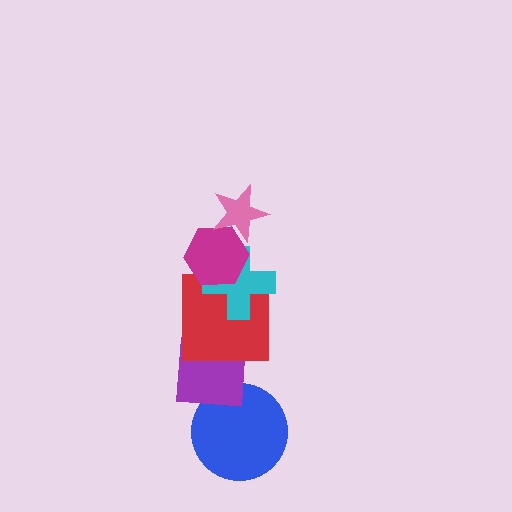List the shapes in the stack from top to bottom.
From top to bottom: the pink star, the magenta hexagon, the cyan cross, the red square, the purple square, the blue circle.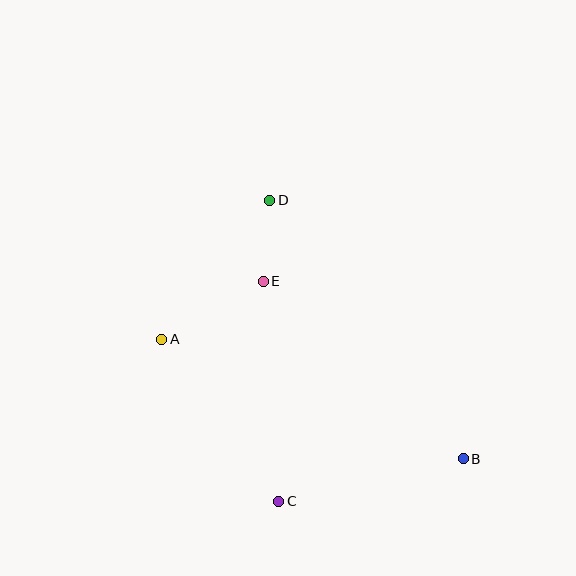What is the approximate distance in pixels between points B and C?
The distance between B and C is approximately 189 pixels.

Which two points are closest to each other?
Points D and E are closest to each other.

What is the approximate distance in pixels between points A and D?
The distance between A and D is approximately 176 pixels.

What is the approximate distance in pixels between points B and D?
The distance between B and D is approximately 323 pixels.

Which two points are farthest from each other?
Points A and B are farthest from each other.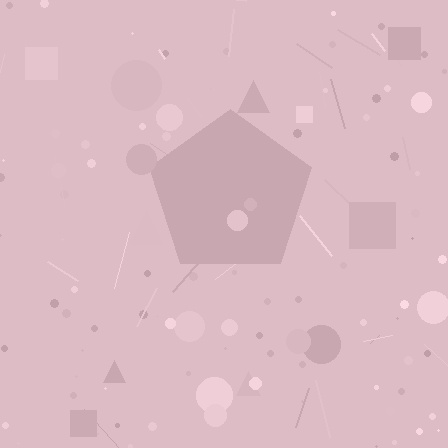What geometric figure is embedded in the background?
A pentagon is embedded in the background.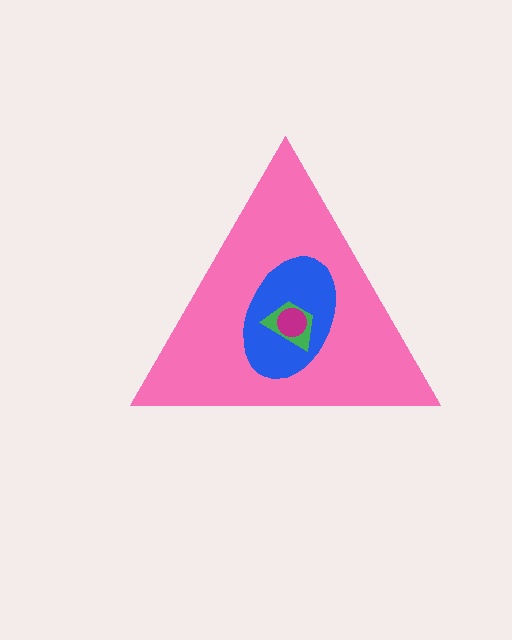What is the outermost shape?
The pink triangle.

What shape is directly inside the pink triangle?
The blue ellipse.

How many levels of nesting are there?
4.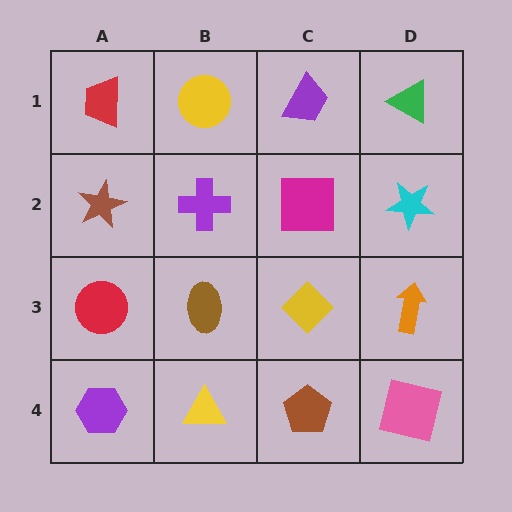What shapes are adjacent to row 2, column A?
A red trapezoid (row 1, column A), a red circle (row 3, column A), a purple cross (row 2, column B).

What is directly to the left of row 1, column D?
A purple trapezoid.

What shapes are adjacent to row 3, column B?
A purple cross (row 2, column B), a yellow triangle (row 4, column B), a red circle (row 3, column A), a yellow diamond (row 3, column C).